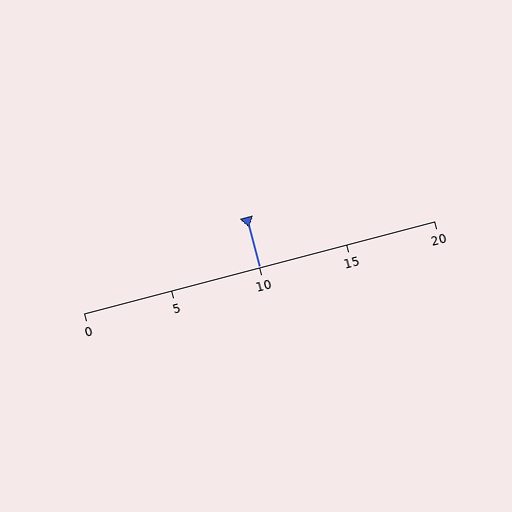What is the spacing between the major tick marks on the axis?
The major ticks are spaced 5 apart.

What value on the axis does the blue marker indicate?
The marker indicates approximately 10.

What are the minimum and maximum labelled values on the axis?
The axis runs from 0 to 20.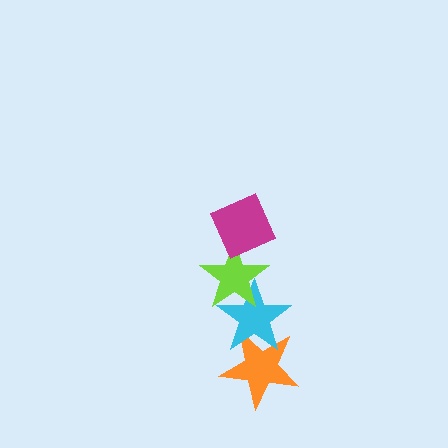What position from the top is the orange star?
The orange star is 4th from the top.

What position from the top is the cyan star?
The cyan star is 3rd from the top.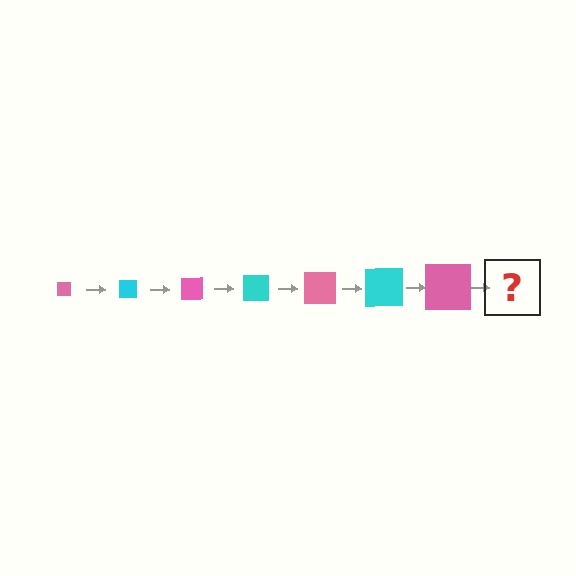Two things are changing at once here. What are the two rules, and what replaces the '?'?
The two rules are that the square grows larger each step and the color cycles through pink and cyan. The '?' should be a cyan square, larger than the previous one.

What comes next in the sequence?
The next element should be a cyan square, larger than the previous one.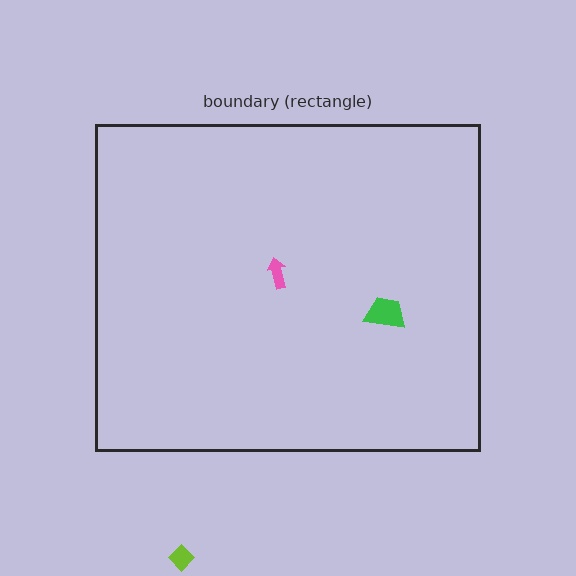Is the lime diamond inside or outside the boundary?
Outside.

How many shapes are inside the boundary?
2 inside, 1 outside.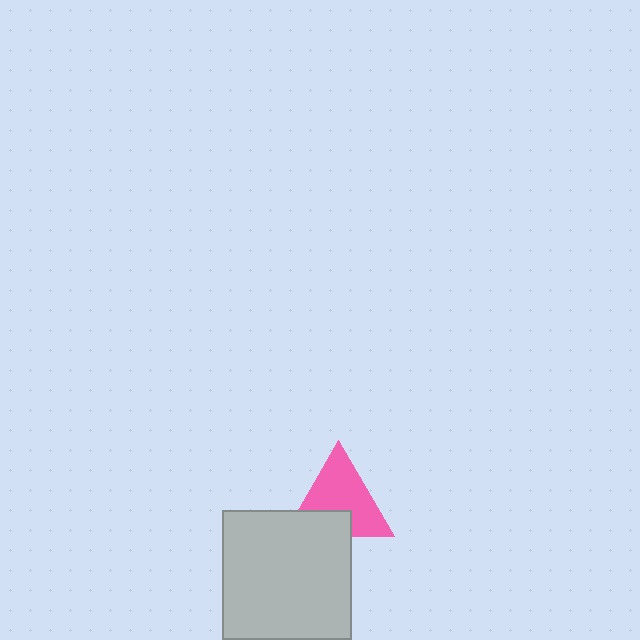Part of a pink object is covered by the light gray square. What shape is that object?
It is a triangle.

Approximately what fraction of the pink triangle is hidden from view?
Roughly 31% of the pink triangle is hidden behind the light gray square.